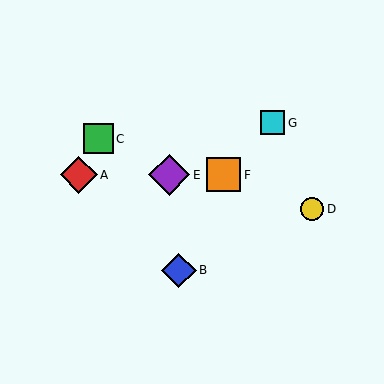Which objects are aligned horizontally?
Objects A, E, F are aligned horizontally.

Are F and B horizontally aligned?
No, F is at y≈175 and B is at y≈270.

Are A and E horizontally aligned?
Yes, both are at y≈175.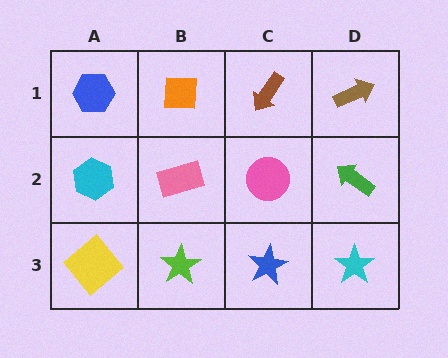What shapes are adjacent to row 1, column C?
A pink circle (row 2, column C), an orange square (row 1, column B), a brown arrow (row 1, column D).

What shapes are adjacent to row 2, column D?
A brown arrow (row 1, column D), a cyan star (row 3, column D), a pink circle (row 2, column C).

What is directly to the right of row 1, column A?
An orange square.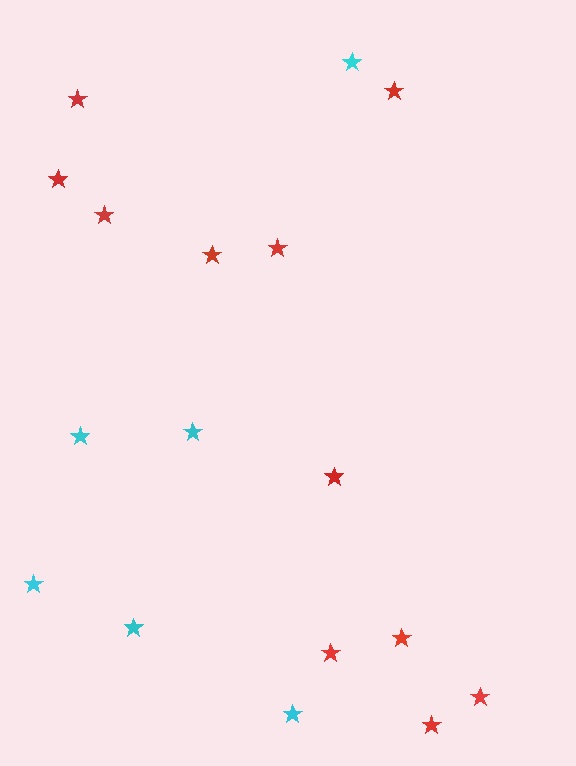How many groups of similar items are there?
There are 2 groups: one group of cyan stars (6) and one group of red stars (11).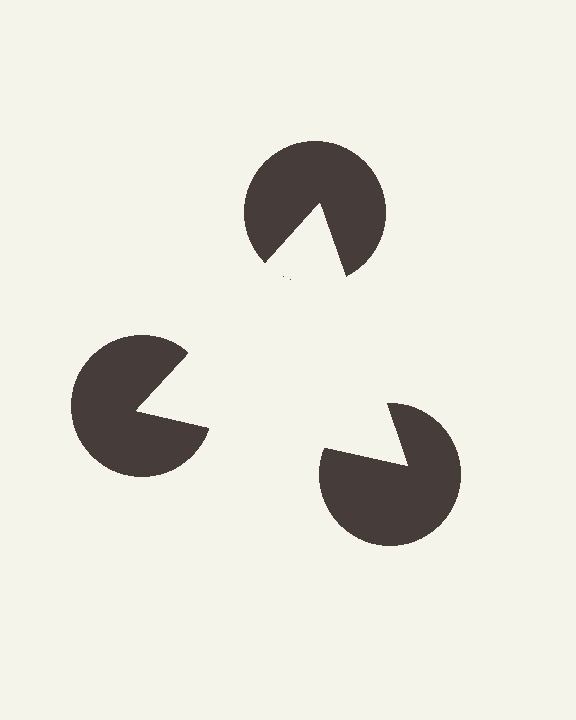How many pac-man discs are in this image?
There are 3 — one at each vertex of the illusory triangle.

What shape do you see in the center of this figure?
An illusory triangle — its edges are inferred from the aligned wedge cuts in the pac-man discs, not physically drawn.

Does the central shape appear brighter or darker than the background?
It typically appears slightly brighter than the background, even though no actual brightness change is drawn.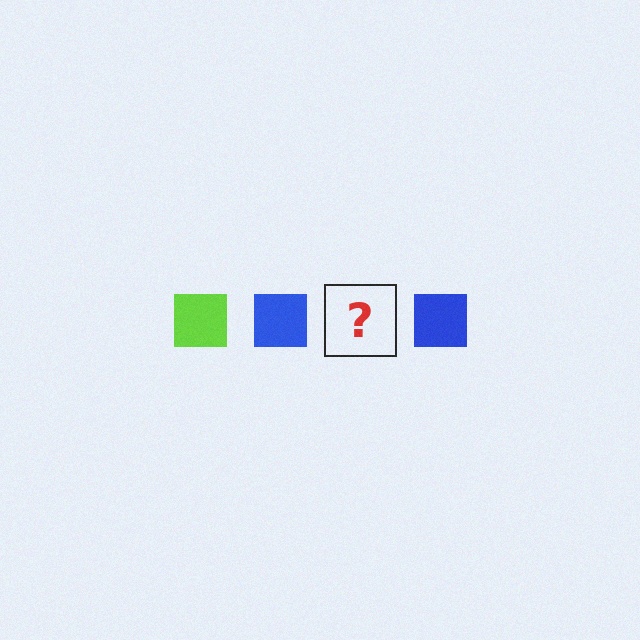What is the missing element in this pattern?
The missing element is a lime square.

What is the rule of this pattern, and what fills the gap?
The rule is that the pattern cycles through lime, blue squares. The gap should be filled with a lime square.